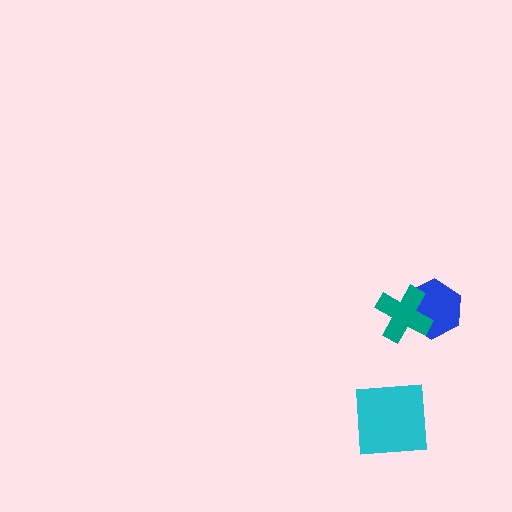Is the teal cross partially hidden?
No, no other shape covers it.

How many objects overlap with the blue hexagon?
1 object overlaps with the blue hexagon.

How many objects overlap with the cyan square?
0 objects overlap with the cyan square.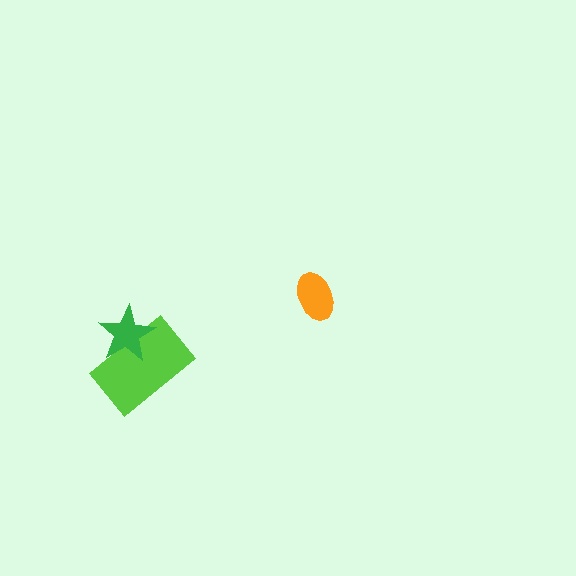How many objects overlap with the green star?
1 object overlaps with the green star.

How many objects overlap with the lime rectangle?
1 object overlaps with the lime rectangle.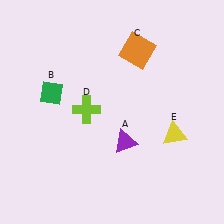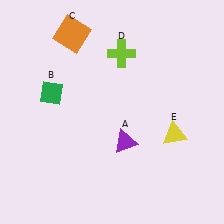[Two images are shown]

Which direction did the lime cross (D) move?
The lime cross (D) moved up.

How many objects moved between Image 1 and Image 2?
2 objects moved between the two images.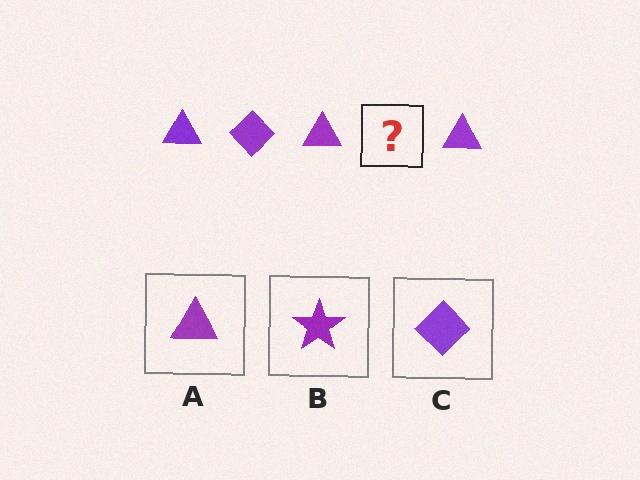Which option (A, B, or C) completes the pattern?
C.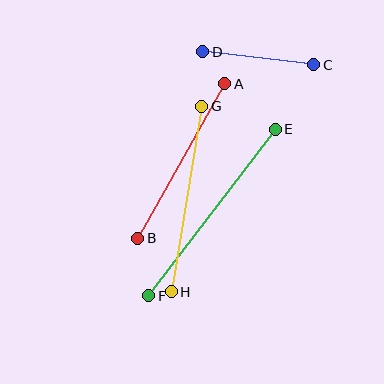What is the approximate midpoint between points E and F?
The midpoint is at approximately (212, 213) pixels.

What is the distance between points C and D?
The distance is approximately 112 pixels.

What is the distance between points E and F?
The distance is approximately 209 pixels.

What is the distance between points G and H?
The distance is approximately 188 pixels.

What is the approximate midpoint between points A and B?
The midpoint is at approximately (181, 161) pixels.